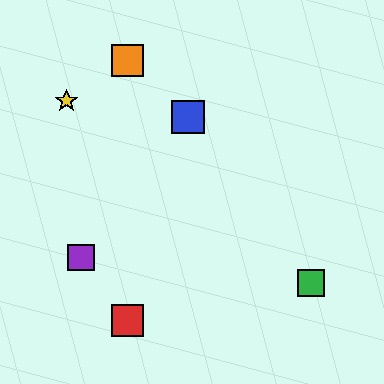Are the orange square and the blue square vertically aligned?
No, the orange square is at x≈127 and the blue square is at x≈188.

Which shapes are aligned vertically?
The red square, the orange square are aligned vertically.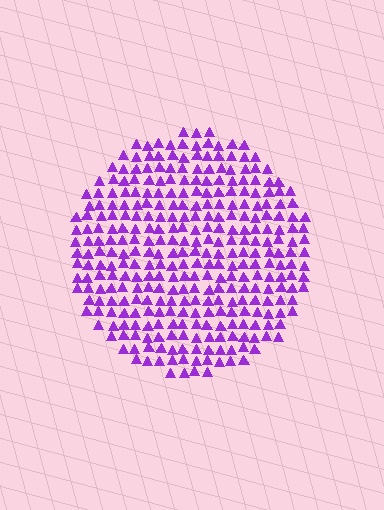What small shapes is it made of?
It is made of small triangles.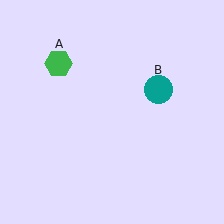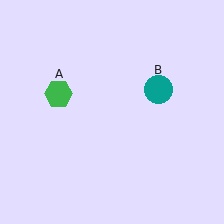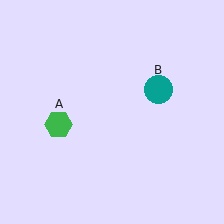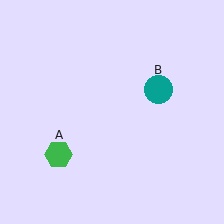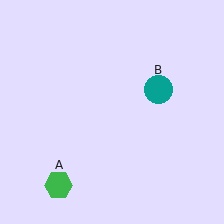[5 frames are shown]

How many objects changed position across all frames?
1 object changed position: green hexagon (object A).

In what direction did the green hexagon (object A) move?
The green hexagon (object A) moved down.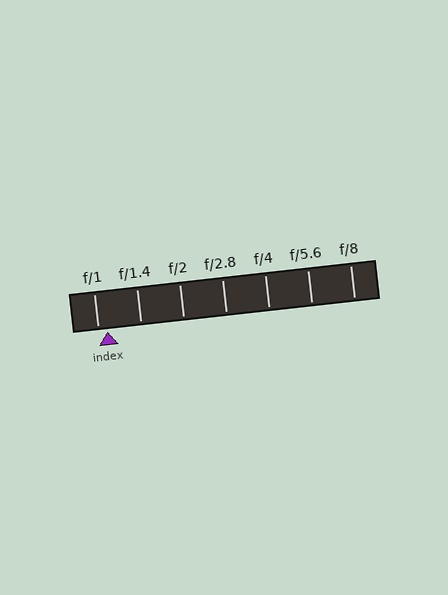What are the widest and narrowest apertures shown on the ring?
The widest aperture shown is f/1 and the narrowest is f/8.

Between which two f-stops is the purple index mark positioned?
The index mark is between f/1 and f/1.4.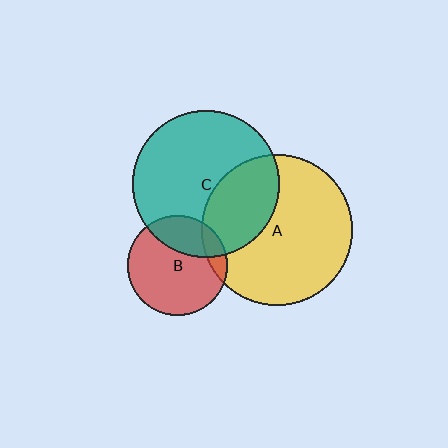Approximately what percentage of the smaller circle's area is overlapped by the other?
Approximately 10%.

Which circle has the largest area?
Circle A (yellow).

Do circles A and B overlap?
Yes.